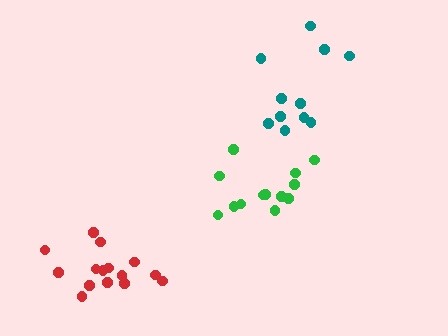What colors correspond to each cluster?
The clusters are colored: teal, red, green.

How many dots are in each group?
Group 1: 11 dots, Group 2: 15 dots, Group 3: 13 dots (39 total).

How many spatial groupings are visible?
There are 3 spatial groupings.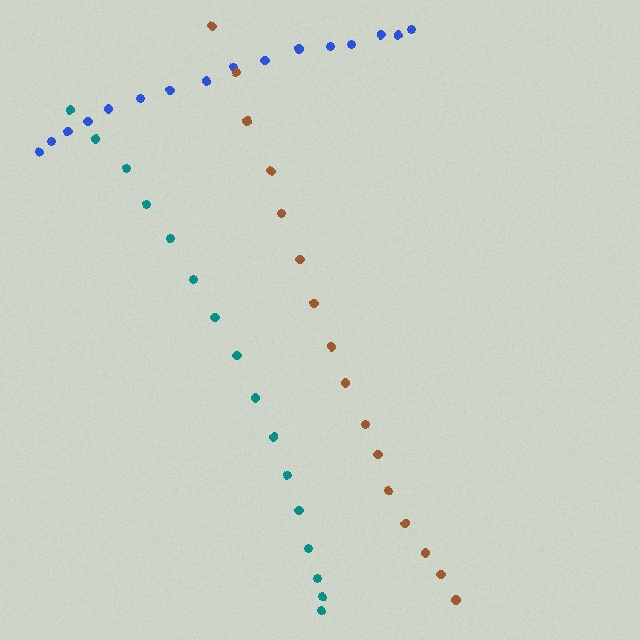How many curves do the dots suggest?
There are 3 distinct paths.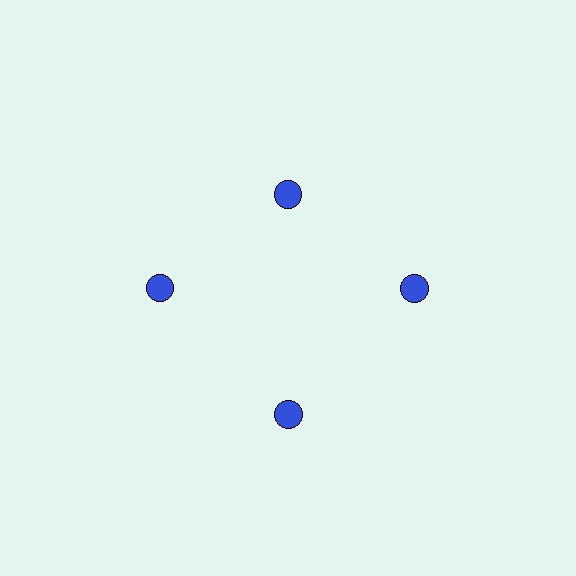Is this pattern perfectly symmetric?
No. The 4 blue circles are arranged in a ring, but one element near the 12 o'clock position is pulled inward toward the center, breaking the 4-fold rotational symmetry.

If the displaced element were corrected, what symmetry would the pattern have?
It would have 4-fold rotational symmetry — the pattern would map onto itself every 90 degrees.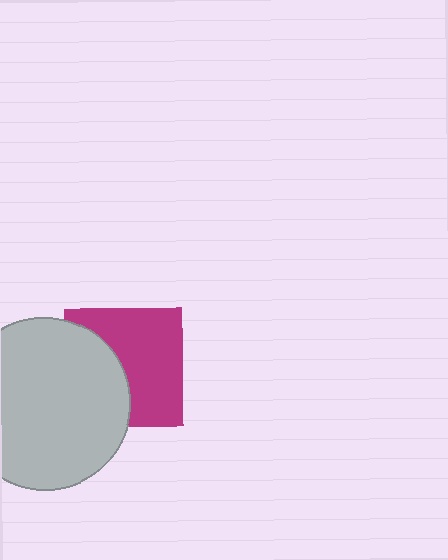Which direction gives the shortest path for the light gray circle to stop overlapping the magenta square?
Moving left gives the shortest separation.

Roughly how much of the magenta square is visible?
About half of it is visible (roughly 59%).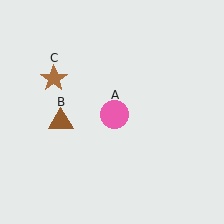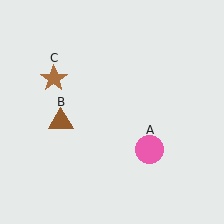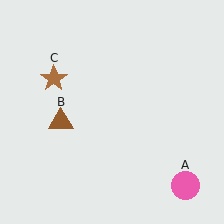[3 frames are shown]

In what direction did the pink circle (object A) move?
The pink circle (object A) moved down and to the right.